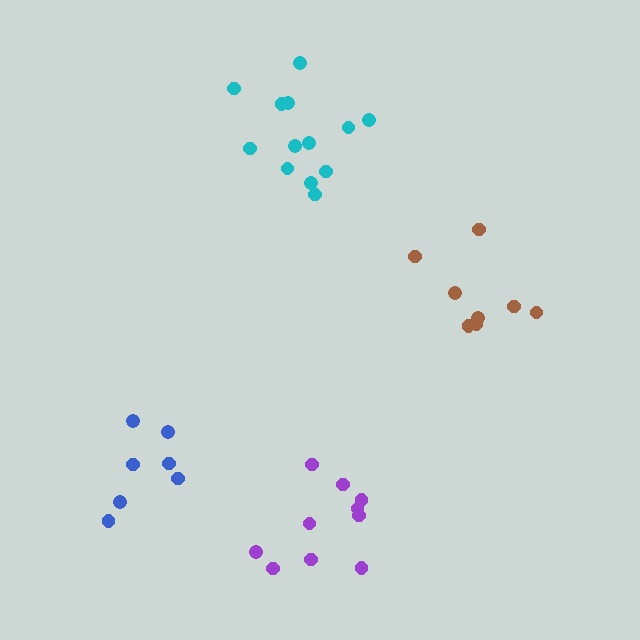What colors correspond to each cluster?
The clusters are colored: purple, cyan, blue, brown.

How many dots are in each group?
Group 1: 10 dots, Group 2: 13 dots, Group 3: 7 dots, Group 4: 8 dots (38 total).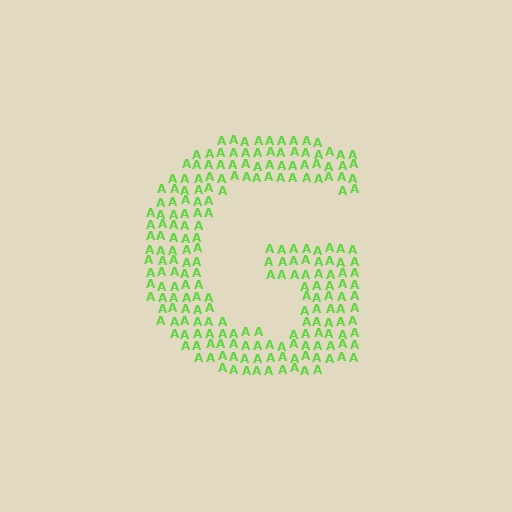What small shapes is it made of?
It is made of small letter A's.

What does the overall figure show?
The overall figure shows the letter G.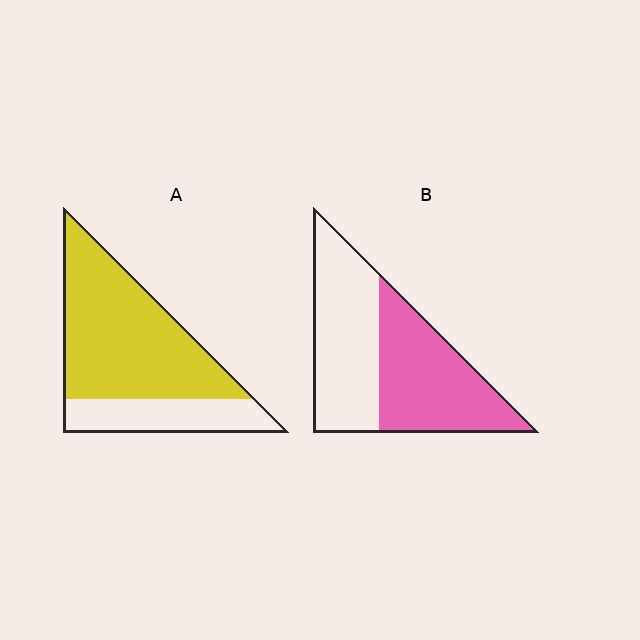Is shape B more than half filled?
Roughly half.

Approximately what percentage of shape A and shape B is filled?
A is approximately 70% and B is approximately 50%.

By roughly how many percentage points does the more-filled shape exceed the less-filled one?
By roughly 20 percentage points (A over B).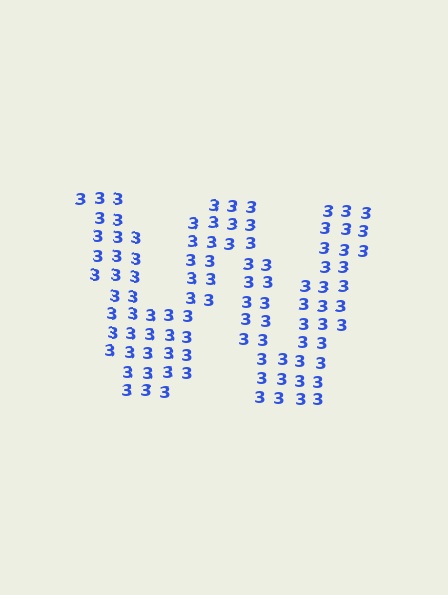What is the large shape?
The large shape is the letter W.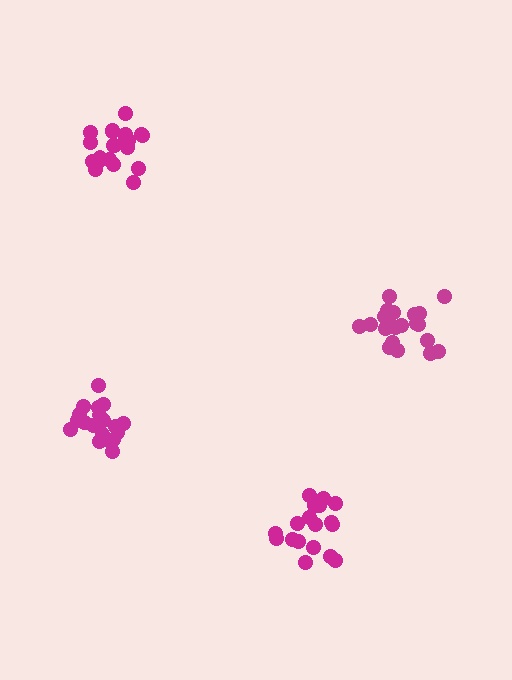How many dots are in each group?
Group 1: 21 dots, Group 2: 19 dots, Group 3: 18 dots, Group 4: 21 dots (79 total).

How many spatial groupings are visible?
There are 4 spatial groupings.